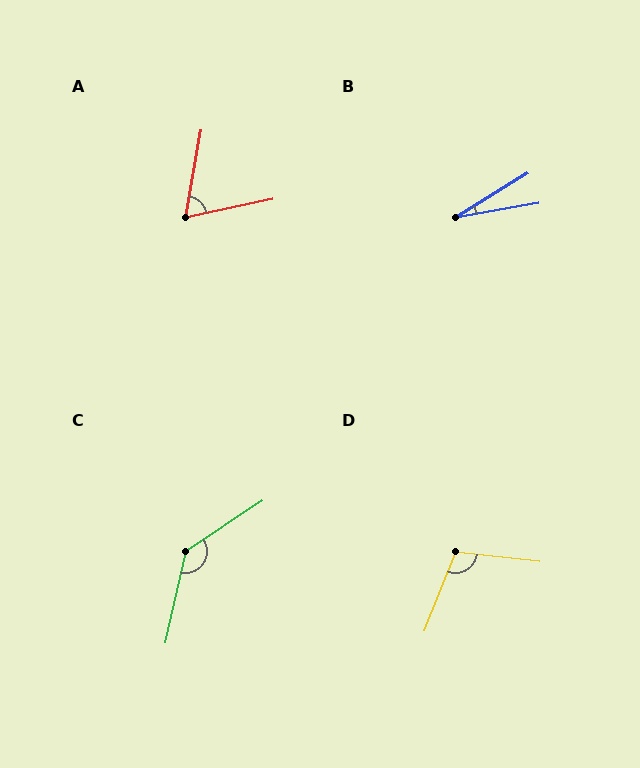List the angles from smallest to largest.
B (22°), A (68°), D (105°), C (136°).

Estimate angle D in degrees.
Approximately 105 degrees.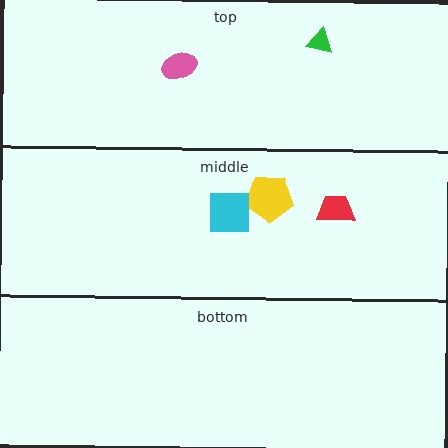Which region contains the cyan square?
The middle region.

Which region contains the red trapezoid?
The middle region.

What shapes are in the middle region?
The red trapezoid, the yellow pentagon, the cyan square.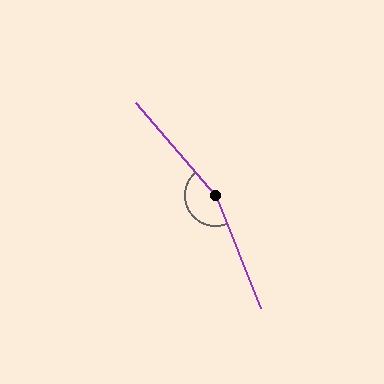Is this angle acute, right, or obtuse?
It is obtuse.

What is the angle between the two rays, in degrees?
Approximately 161 degrees.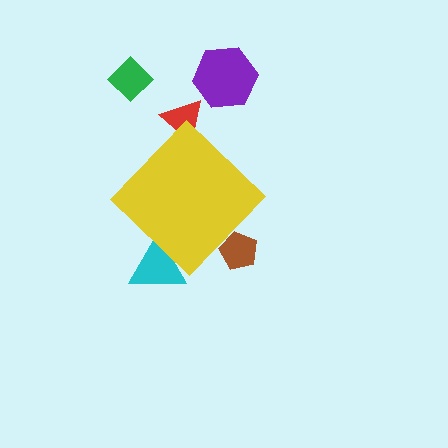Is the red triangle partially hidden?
Yes, the red triangle is partially hidden behind the yellow diamond.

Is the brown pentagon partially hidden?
Yes, the brown pentagon is partially hidden behind the yellow diamond.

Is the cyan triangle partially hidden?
Yes, the cyan triangle is partially hidden behind the yellow diamond.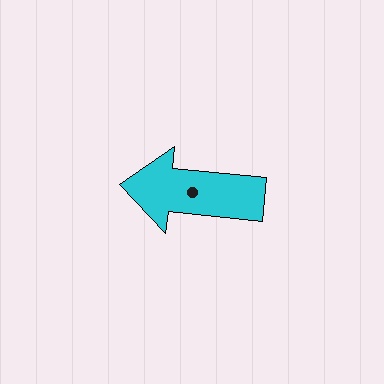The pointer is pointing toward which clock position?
Roughly 9 o'clock.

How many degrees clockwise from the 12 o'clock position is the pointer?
Approximately 276 degrees.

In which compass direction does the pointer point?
West.